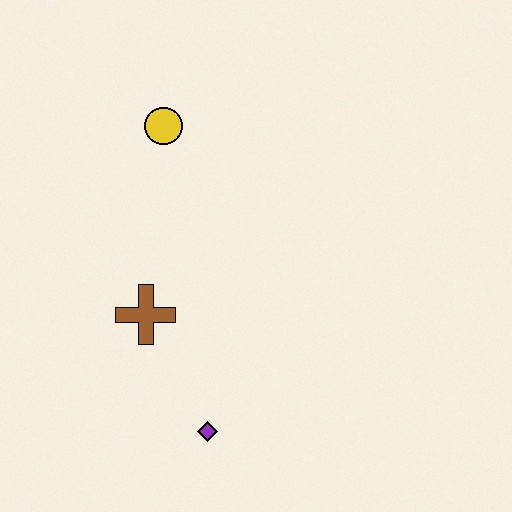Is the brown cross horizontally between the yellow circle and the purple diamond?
No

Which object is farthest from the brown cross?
The yellow circle is farthest from the brown cross.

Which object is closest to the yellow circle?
The brown cross is closest to the yellow circle.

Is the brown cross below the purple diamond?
No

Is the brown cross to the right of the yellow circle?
No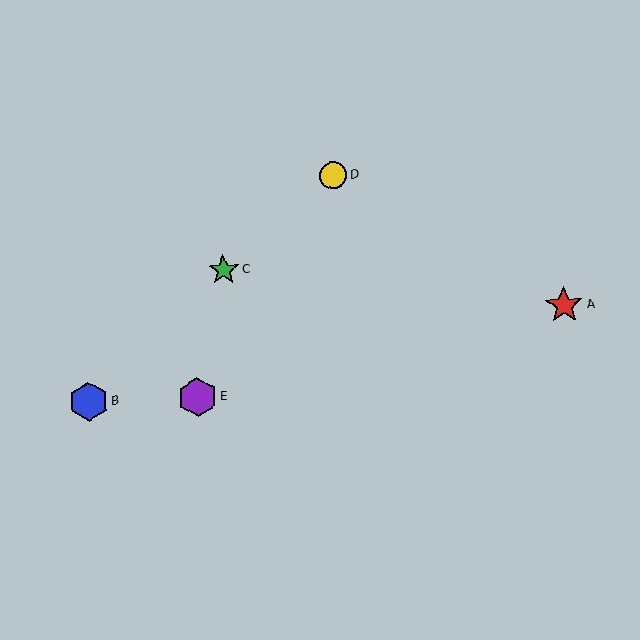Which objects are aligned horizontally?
Objects B, E are aligned horizontally.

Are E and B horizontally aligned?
Yes, both are at y≈397.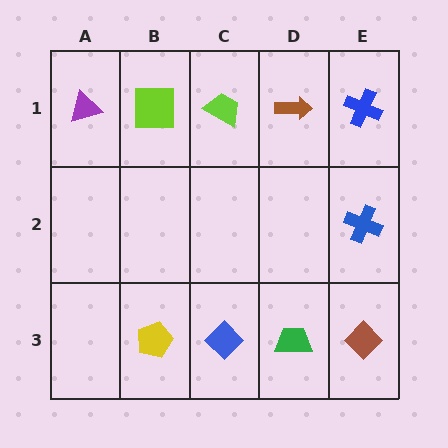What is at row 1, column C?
A lime trapezoid.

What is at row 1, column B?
A lime square.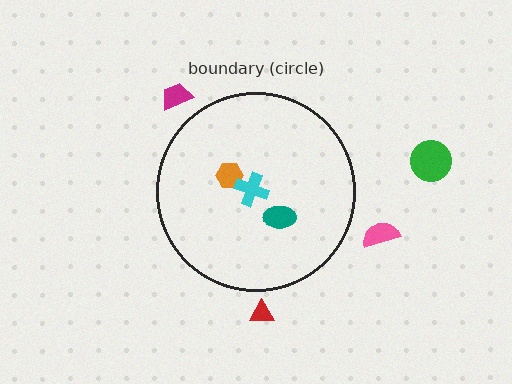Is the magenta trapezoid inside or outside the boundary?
Outside.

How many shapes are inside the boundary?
3 inside, 4 outside.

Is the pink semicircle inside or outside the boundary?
Outside.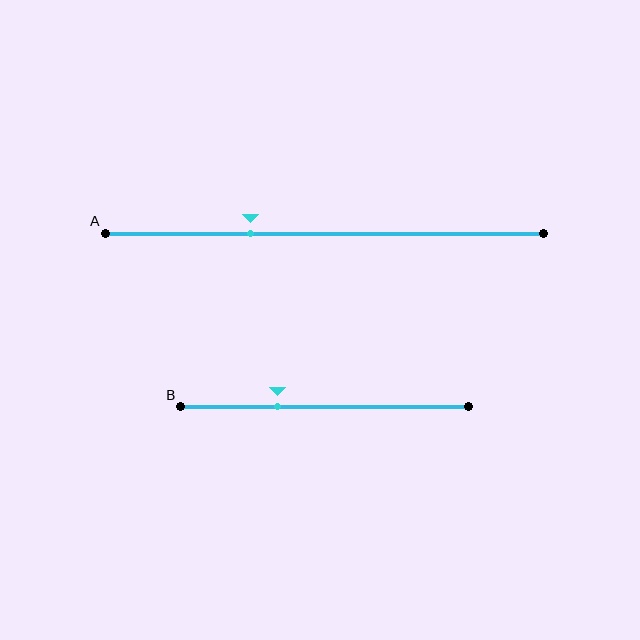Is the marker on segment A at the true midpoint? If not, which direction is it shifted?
No, the marker on segment A is shifted to the left by about 17% of the segment length.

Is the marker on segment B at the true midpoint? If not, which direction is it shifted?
No, the marker on segment B is shifted to the left by about 16% of the segment length.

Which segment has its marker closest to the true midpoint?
Segment B has its marker closest to the true midpoint.